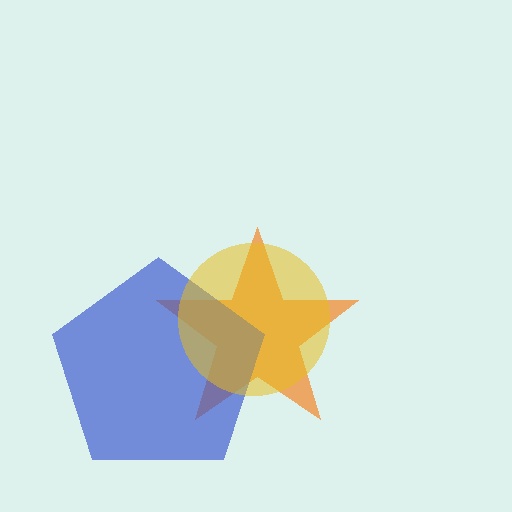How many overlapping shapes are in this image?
There are 3 overlapping shapes in the image.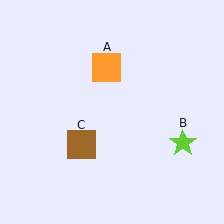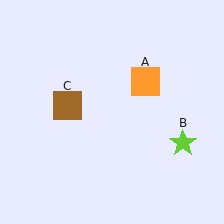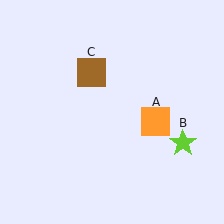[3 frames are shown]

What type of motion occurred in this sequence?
The orange square (object A), brown square (object C) rotated clockwise around the center of the scene.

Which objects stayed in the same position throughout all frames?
Lime star (object B) remained stationary.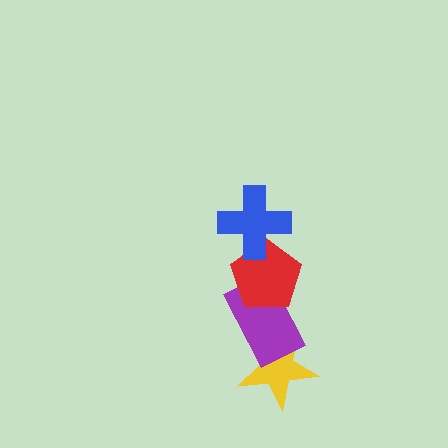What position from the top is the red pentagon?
The red pentagon is 2nd from the top.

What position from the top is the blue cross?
The blue cross is 1st from the top.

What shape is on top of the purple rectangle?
The red pentagon is on top of the purple rectangle.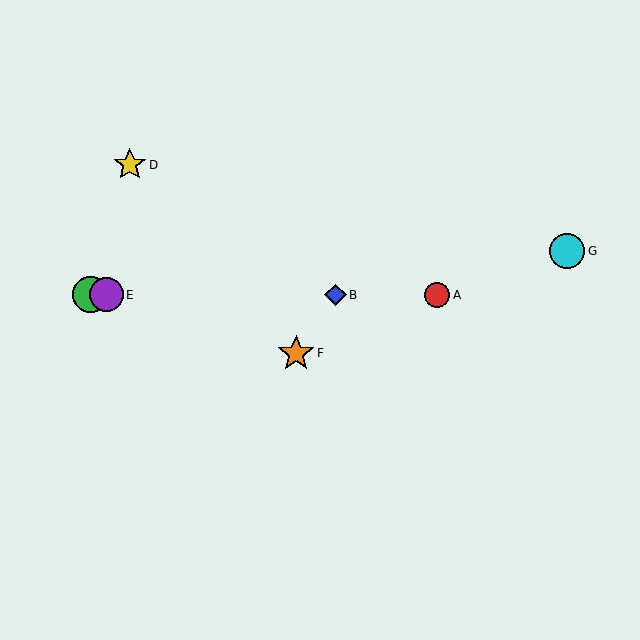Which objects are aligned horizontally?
Objects A, B, C, E are aligned horizontally.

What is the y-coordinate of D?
Object D is at y≈165.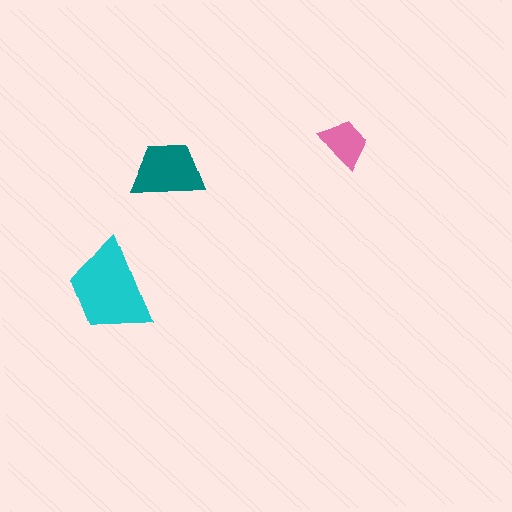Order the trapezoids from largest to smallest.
the cyan one, the teal one, the pink one.